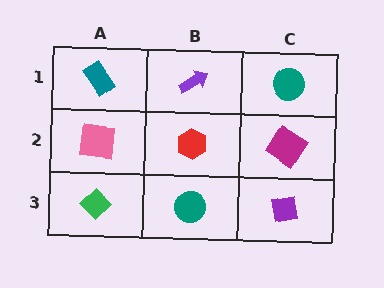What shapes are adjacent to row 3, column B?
A red hexagon (row 2, column B), a green diamond (row 3, column A), a purple square (row 3, column C).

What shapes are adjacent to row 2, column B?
A purple arrow (row 1, column B), a teal circle (row 3, column B), a pink square (row 2, column A), a magenta diamond (row 2, column C).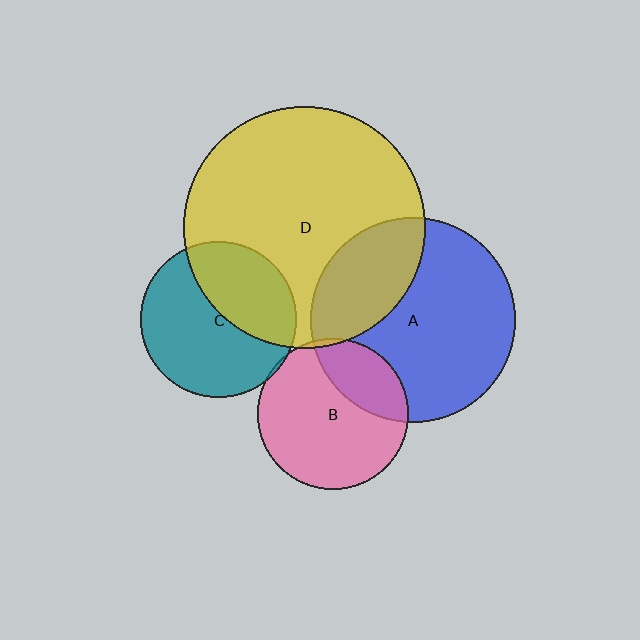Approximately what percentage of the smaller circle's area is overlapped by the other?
Approximately 25%.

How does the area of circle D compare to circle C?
Approximately 2.4 times.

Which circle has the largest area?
Circle D (yellow).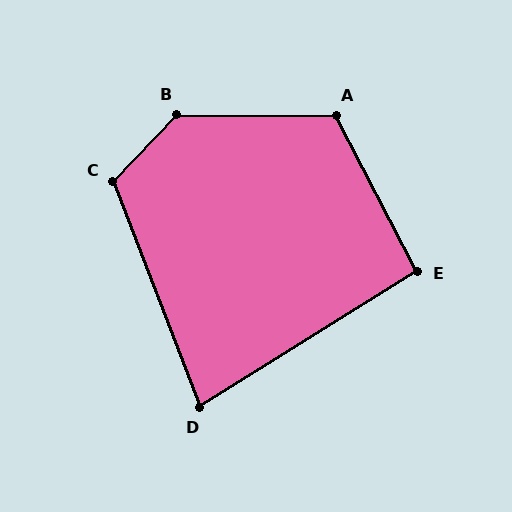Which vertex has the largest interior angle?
B, at approximately 134 degrees.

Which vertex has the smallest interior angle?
D, at approximately 79 degrees.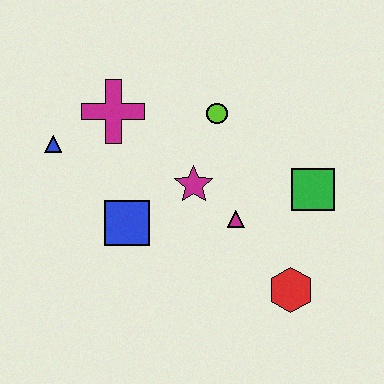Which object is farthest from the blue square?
The green square is farthest from the blue square.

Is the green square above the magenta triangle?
Yes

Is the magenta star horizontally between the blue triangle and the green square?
Yes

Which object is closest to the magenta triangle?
The magenta star is closest to the magenta triangle.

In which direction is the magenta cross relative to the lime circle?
The magenta cross is to the left of the lime circle.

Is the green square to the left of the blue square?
No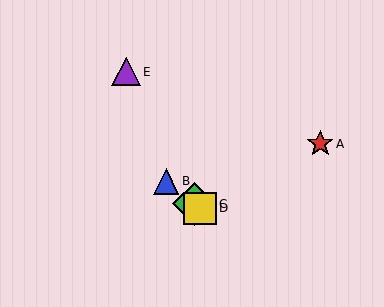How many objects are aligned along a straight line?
3 objects (B, C, D) are aligned along a straight line.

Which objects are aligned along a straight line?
Objects B, C, D are aligned along a straight line.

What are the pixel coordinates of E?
Object E is at (126, 72).